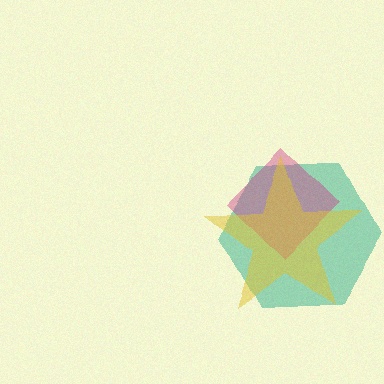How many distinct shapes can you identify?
There are 3 distinct shapes: a teal hexagon, a magenta diamond, a yellow star.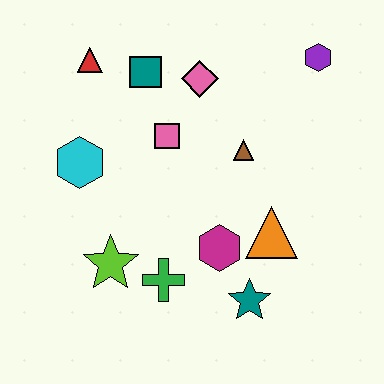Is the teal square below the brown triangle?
No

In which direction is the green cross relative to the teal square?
The green cross is below the teal square.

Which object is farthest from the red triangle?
The teal star is farthest from the red triangle.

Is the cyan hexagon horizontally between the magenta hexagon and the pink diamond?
No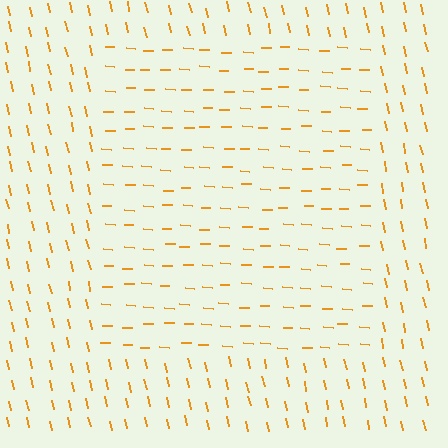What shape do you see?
I see a rectangle.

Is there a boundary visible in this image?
Yes, there is a texture boundary formed by a change in line orientation.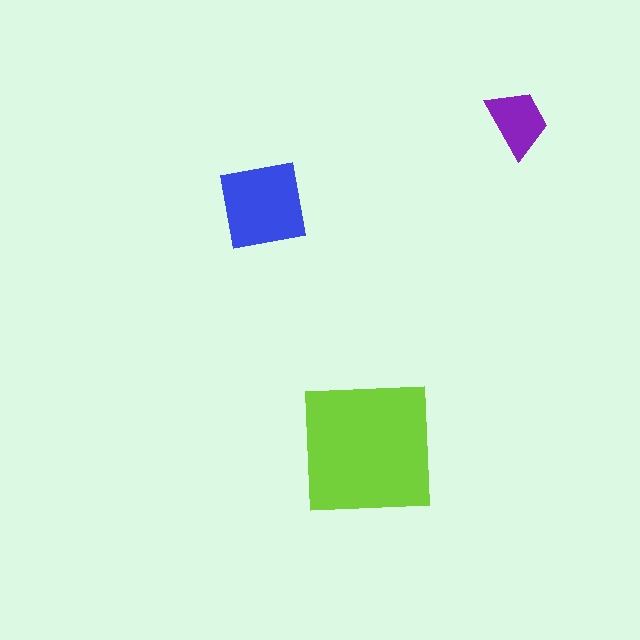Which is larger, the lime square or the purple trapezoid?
The lime square.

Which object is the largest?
The lime square.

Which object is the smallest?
The purple trapezoid.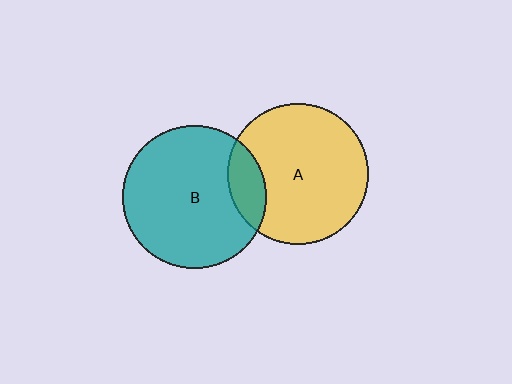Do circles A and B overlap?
Yes.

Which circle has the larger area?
Circle B (teal).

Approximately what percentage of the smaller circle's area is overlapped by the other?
Approximately 15%.